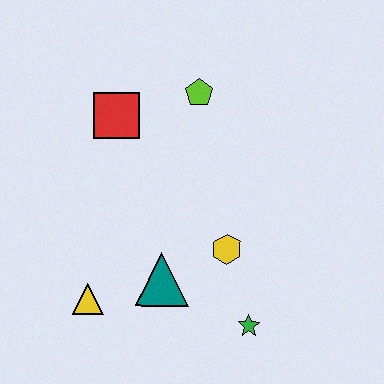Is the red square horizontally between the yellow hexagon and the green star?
No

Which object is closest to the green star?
The yellow hexagon is closest to the green star.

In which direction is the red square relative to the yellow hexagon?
The red square is above the yellow hexagon.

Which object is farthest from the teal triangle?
The lime pentagon is farthest from the teal triangle.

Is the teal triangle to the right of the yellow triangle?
Yes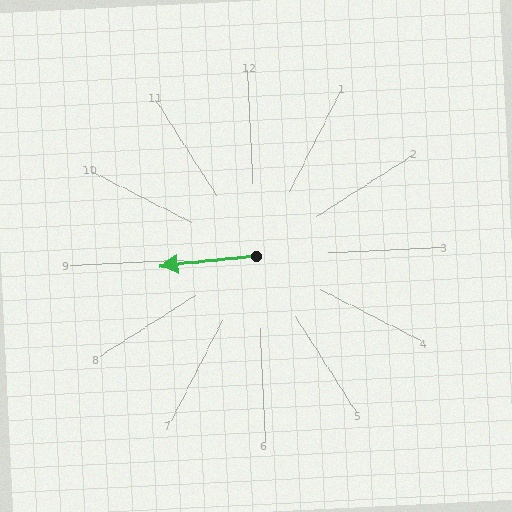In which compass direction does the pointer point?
West.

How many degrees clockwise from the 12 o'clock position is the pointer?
Approximately 267 degrees.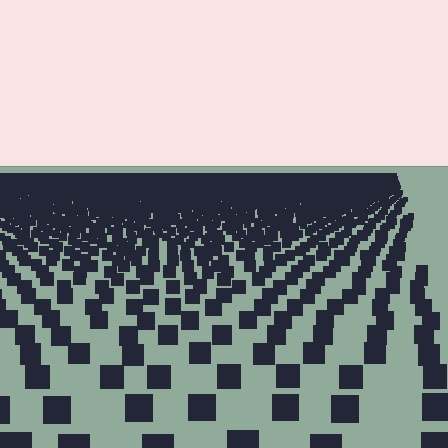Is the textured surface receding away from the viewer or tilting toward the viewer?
The surface is receding away from the viewer. Texture elements get smaller and denser toward the top.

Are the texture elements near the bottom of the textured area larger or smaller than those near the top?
Larger. Near the bottom, elements are closer to the viewer and appear at a bigger on-screen size.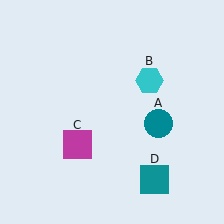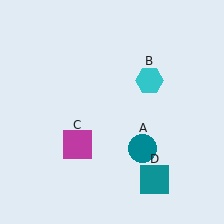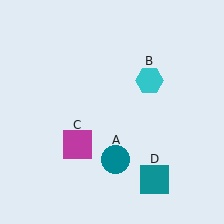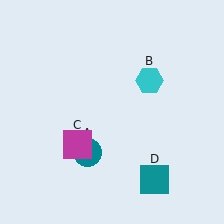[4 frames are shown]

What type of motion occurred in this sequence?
The teal circle (object A) rotated clockwise around the center of the scene.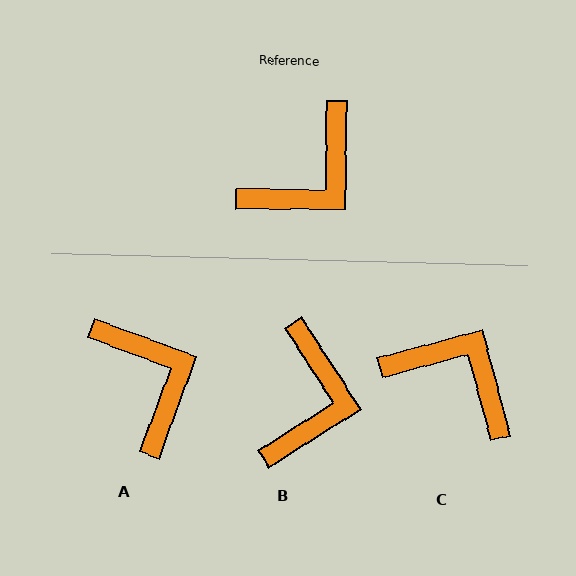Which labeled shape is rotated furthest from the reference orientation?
C, about 105 degrees away.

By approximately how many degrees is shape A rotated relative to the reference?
Approximately 70 degrees counter-clockwise.